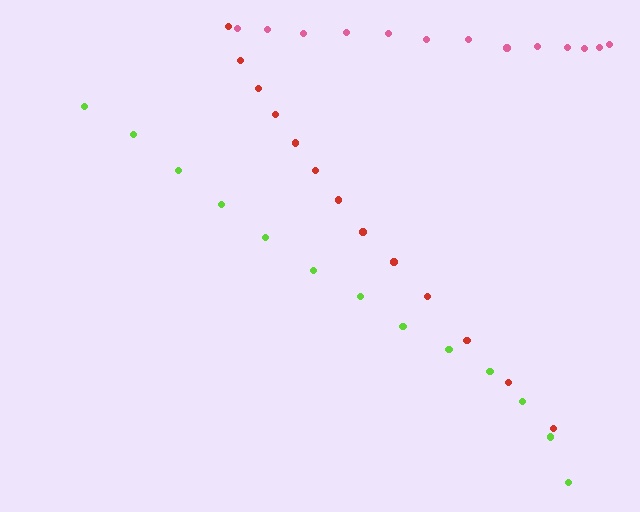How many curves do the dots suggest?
There are 3 distinct paths.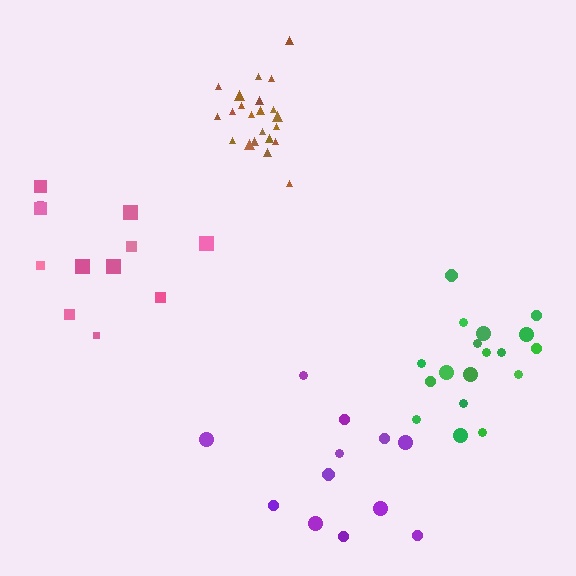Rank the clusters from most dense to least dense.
brown, green, purple, pink.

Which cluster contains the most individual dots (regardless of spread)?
Brown (23).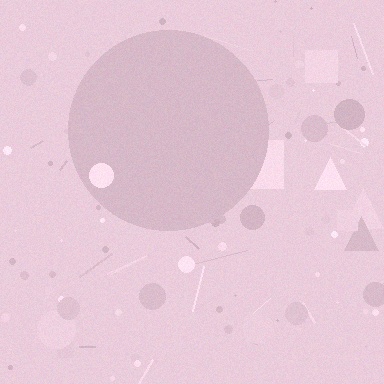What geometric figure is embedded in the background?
A circle is embedded in the background.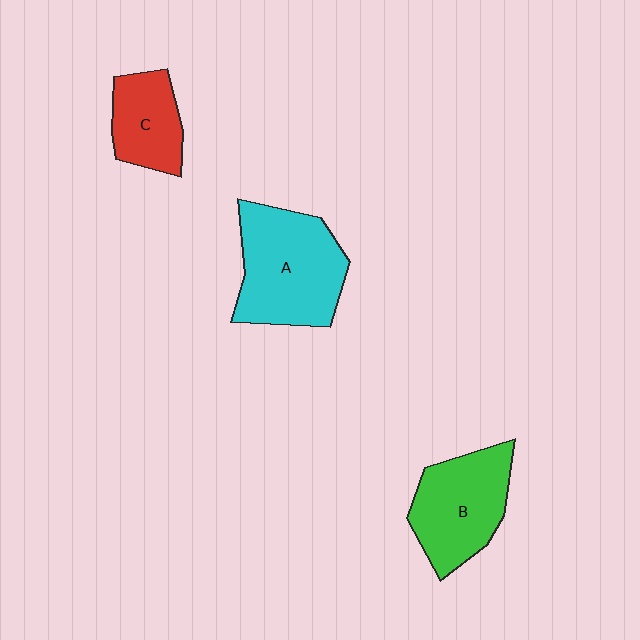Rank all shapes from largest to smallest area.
From largest to smallest: A (cyan), B (green), C (red).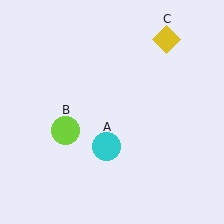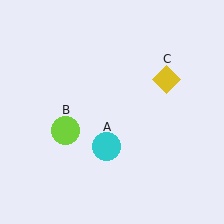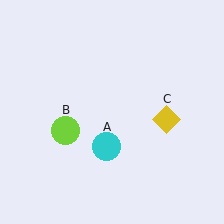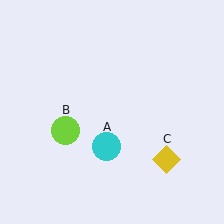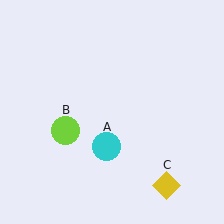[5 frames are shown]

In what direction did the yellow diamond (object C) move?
The yellow diamond (object C) moved down.